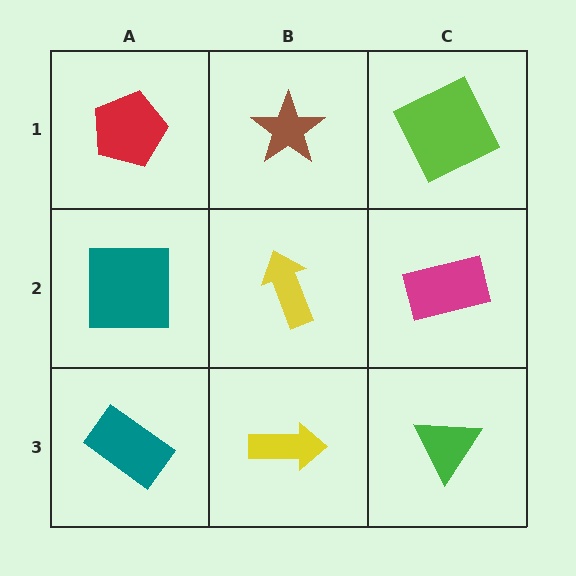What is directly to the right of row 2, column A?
A yellow arrow.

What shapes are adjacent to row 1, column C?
A magenta rectangle (row 2, column C), a brown star (row 1, column B).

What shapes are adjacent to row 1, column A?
A teal square (row 2, column A), a brown star (row 1, column B).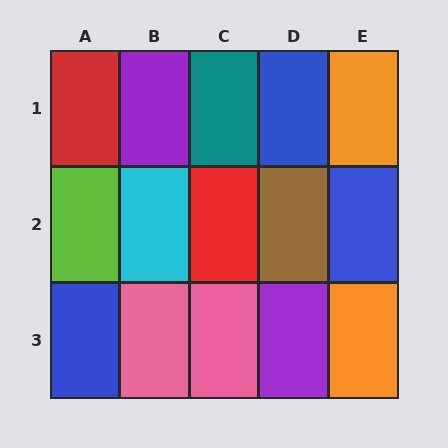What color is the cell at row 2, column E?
Blue.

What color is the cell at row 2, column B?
Cyan.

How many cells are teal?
1 cell is teal.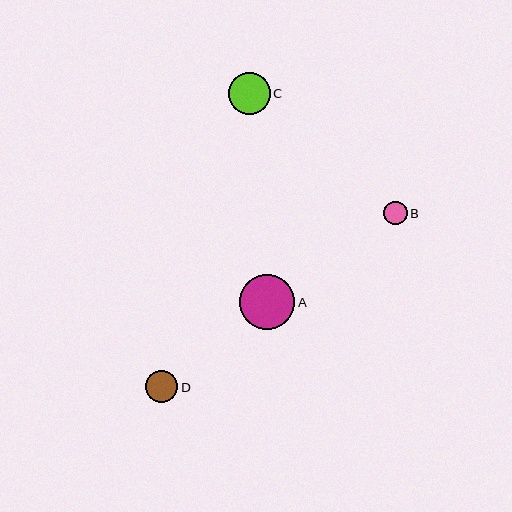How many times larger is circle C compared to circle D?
Circle C is approximately 1.3 times the size of circle D.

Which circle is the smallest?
Circle B is the smallest with a size of approximately 23 pixels.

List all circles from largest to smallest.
From largest to smallest: A, C, D, B.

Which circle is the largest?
Circle A is the largest with a size of approximately 55 pixels.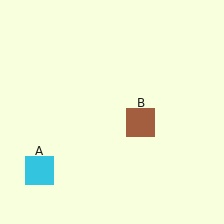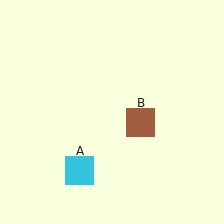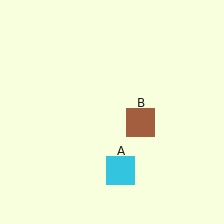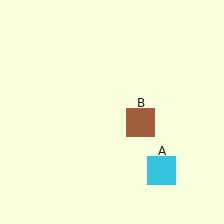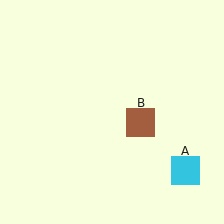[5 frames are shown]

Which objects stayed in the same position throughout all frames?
Brown square (object B) remained stationary.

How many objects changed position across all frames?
1 object changed position: cyan square (object A).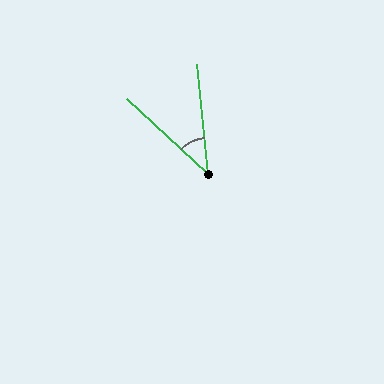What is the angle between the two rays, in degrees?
Approximately 41 degrees.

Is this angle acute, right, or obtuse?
It is acute.